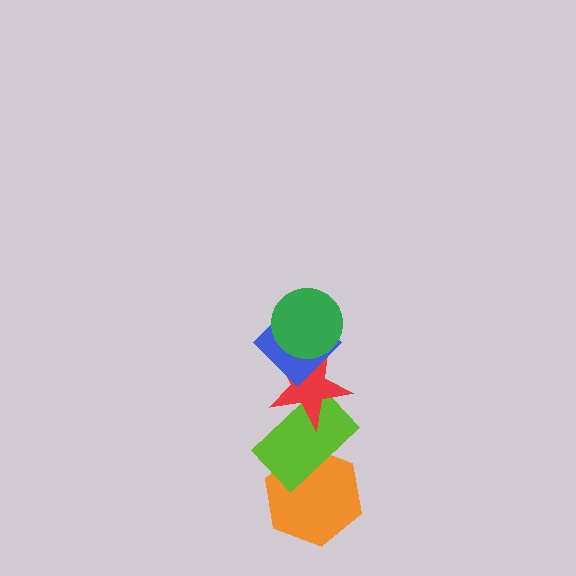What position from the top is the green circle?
The green circle is 1st from the top.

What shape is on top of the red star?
The blue diamond is on top of the red star.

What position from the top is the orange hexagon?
The orange hexagon is 5th from the top.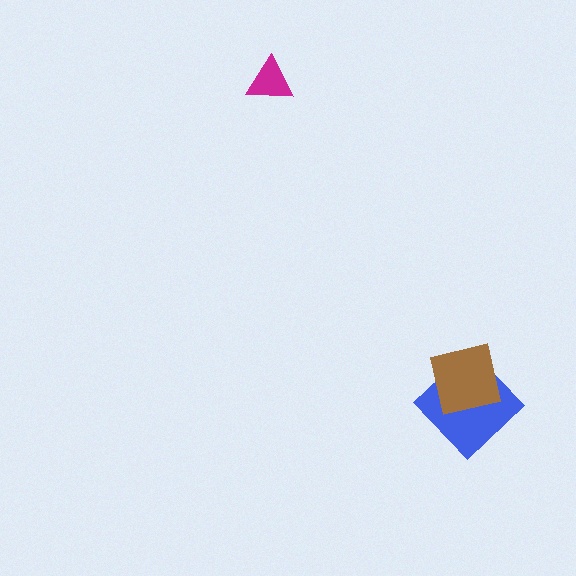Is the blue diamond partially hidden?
Yes, it is partially covered by another shape.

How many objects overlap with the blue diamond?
1 object overlaps with the blue diamond.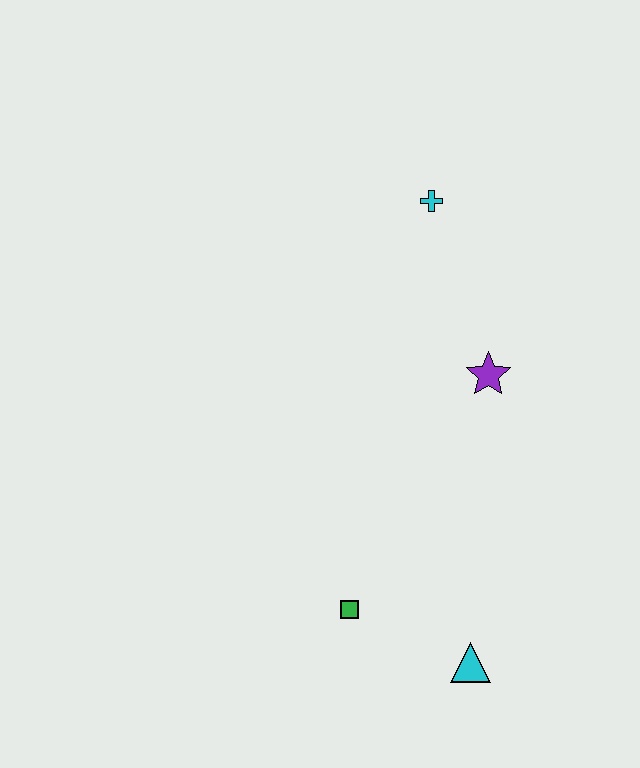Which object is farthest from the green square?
The cyan cross is farthest from the green square.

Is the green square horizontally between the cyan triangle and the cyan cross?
No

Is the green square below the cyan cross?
Yes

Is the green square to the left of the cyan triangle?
Yes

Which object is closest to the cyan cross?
The purple star is closest to the cyan cross.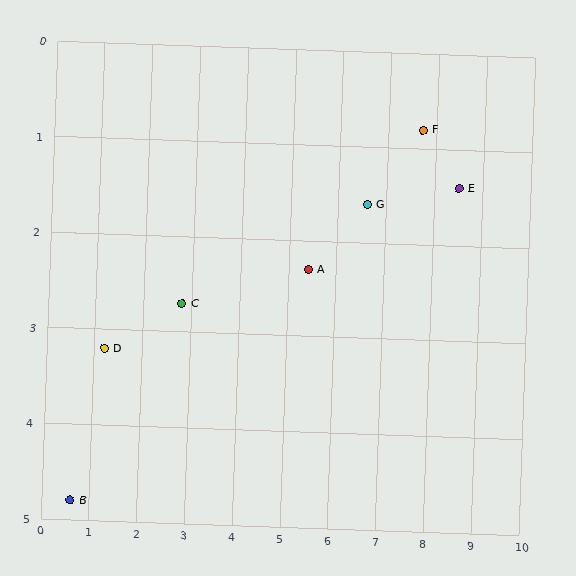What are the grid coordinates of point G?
Point G is at approximately (6.6, 1.6).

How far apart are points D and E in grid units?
Points D and E are about 7.5 grid units apart.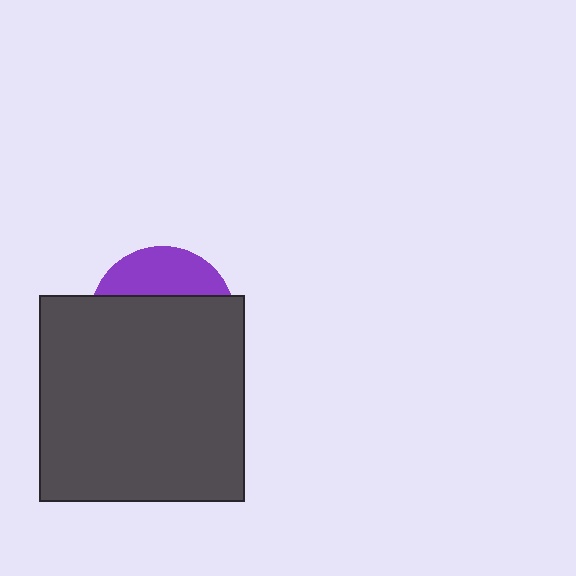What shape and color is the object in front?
The object in front is a dark gray square.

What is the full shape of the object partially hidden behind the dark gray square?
The partially hidden object is a purple circle.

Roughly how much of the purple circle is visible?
A small part of it is visible (roughly 30%).